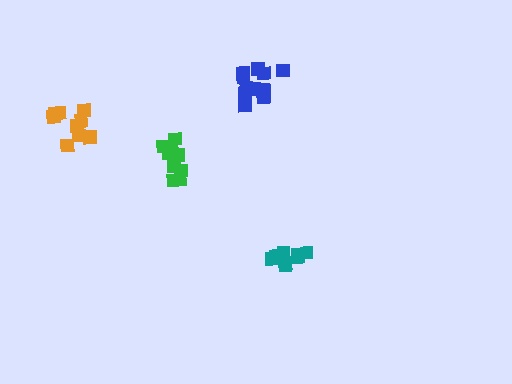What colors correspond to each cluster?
The clusters are colored: orange, teal, green, blue.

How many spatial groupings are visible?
There are 4 spatial groupings.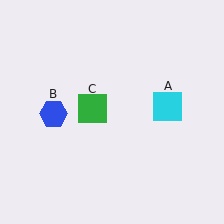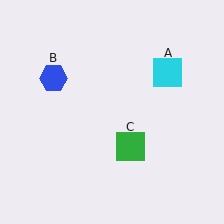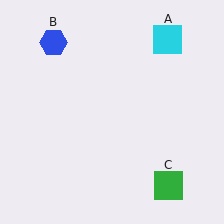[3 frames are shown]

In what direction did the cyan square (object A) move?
The cyan square (object A) moved up.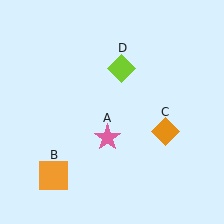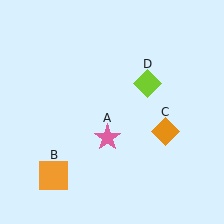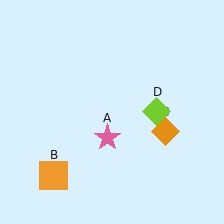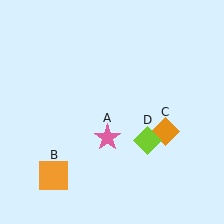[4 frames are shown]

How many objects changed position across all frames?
1 object changed position: lime diamond (object D).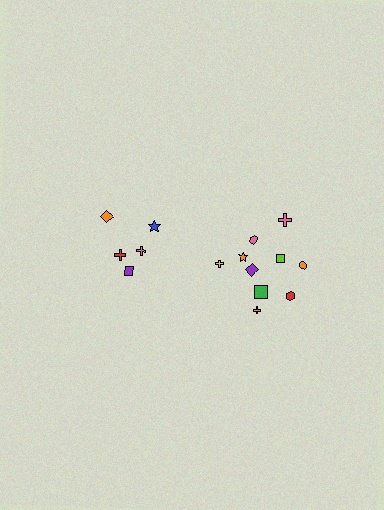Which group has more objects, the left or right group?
The right group.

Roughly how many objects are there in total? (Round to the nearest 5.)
Roughly 15 objects in total.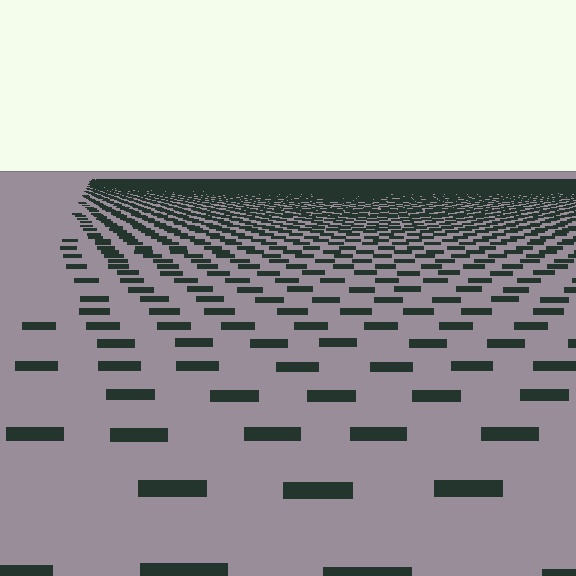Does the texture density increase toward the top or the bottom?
Density increases toward the top.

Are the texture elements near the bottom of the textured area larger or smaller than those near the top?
Larger. Near the bottom, elements are closer to the viewer and appear at a bigger on-screen size.